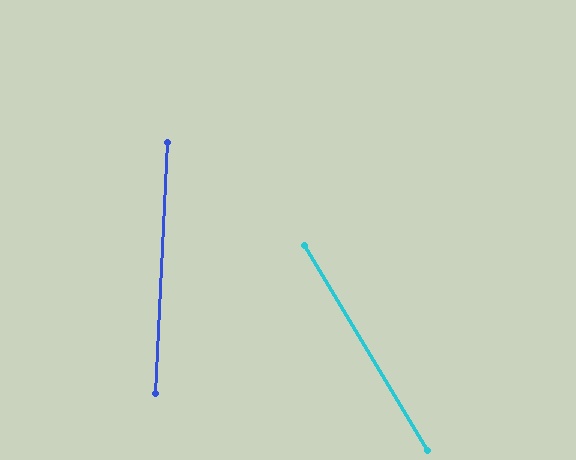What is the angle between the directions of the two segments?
Approximately 34 degrees.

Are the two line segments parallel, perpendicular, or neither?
Neither parallel nor perpendicular — they differ by about 34°.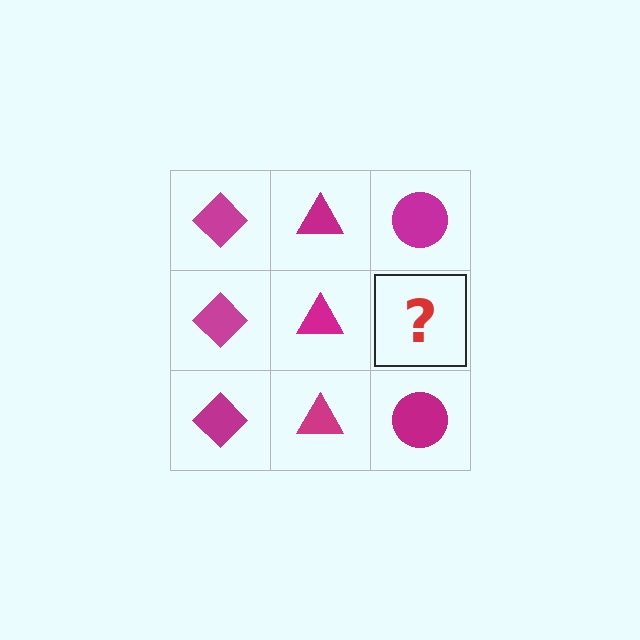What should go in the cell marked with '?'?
The missing cell should contain a magenta circle.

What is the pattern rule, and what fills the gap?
The rule is that each column has a consistent shape. The gap should be filled with a magenta circle.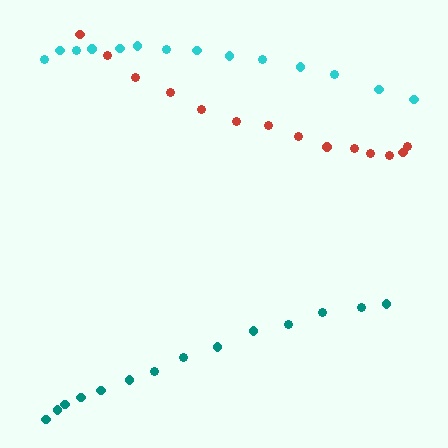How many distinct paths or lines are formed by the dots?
There are 3 distinct paths.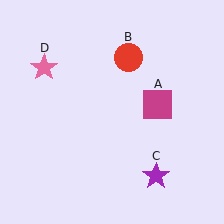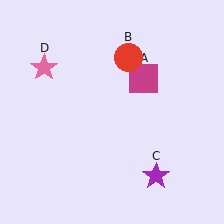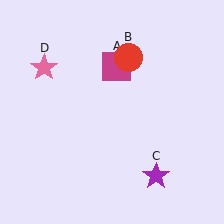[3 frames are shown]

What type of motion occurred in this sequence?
The magenta square (object A) rotated counterclockwise around the center of the scene.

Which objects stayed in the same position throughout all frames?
Red circle (object B) and purple star (object C) and pink star (object D) remained stationary.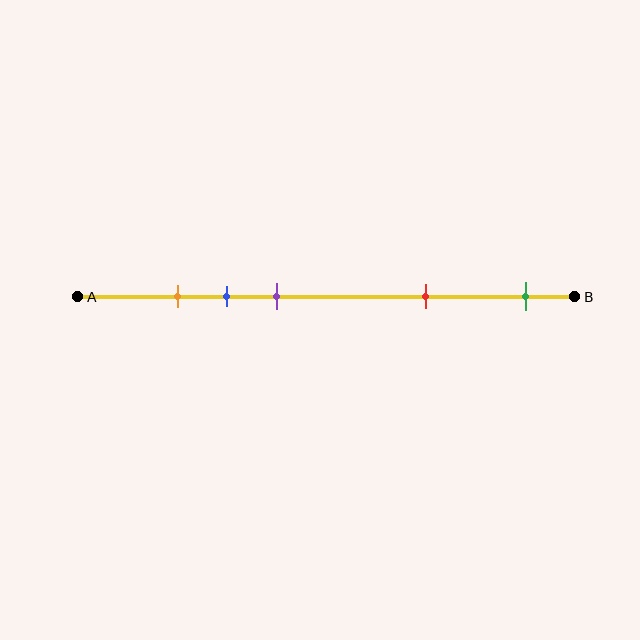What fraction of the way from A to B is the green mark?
The green mark is approximately 90% (0.9) of the way from A to B.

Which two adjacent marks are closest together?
The orange and blue marks are the closest adjacent pair.